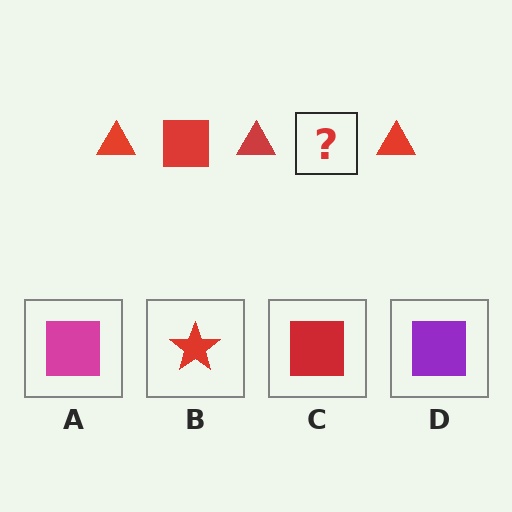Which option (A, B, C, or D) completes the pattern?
C.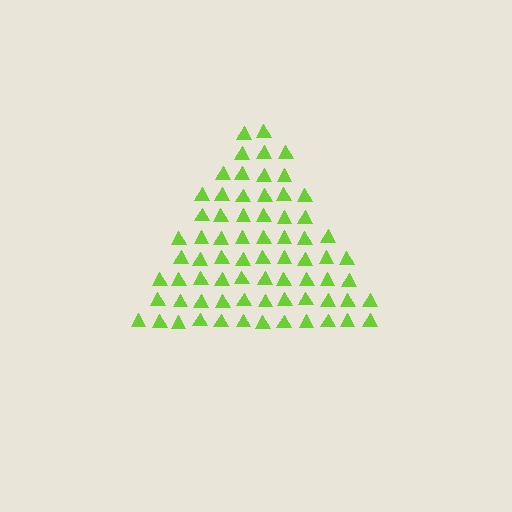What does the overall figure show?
The overall figure shows a triangle.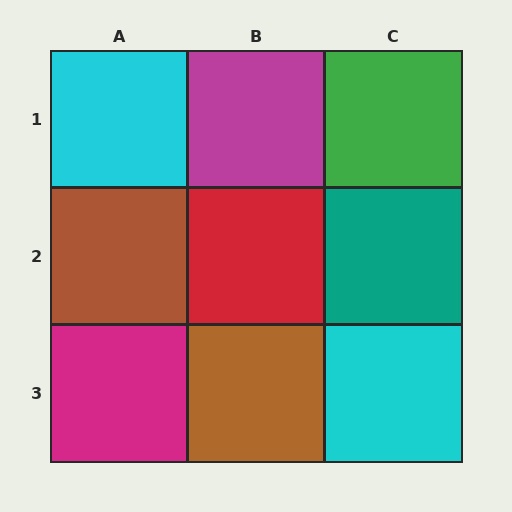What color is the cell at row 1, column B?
Magenta.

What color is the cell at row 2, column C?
Teal.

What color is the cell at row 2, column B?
Red.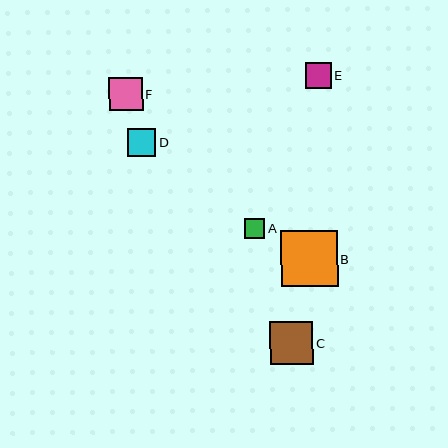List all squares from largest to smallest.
From largest to smallest: B, C, F, D, E, A.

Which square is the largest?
Square B is the largest with a size of approximately 56 pixels.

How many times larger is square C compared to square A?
Square C is approximately 2.1 times the size of square A.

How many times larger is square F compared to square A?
Square F is approximately 1.6 times the size of square A.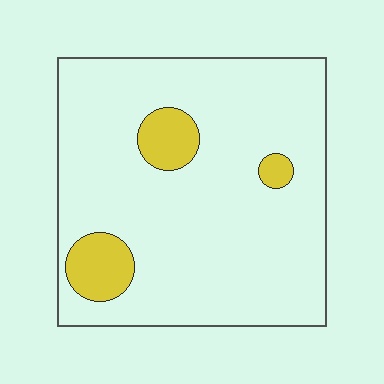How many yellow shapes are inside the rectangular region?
3.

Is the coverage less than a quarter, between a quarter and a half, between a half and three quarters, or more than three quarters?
Less than a quarter.